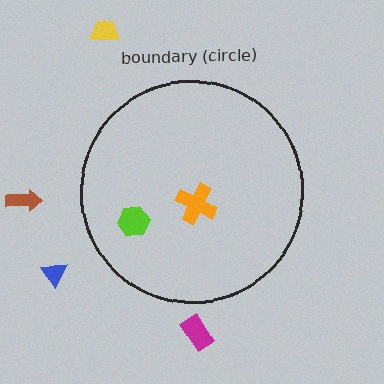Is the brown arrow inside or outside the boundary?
Outside.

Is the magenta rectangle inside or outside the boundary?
Outside.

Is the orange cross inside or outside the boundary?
Inside.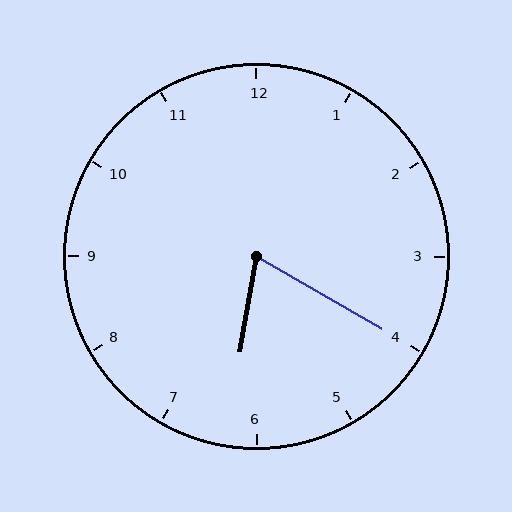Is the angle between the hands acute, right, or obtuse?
It is acute.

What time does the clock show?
6:20.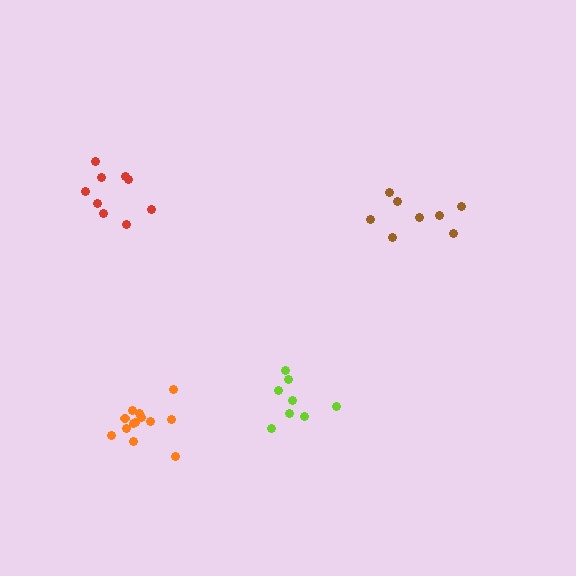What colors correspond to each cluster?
The clusters are colored: lime, red, orange, brown.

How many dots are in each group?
Group 1: 8 dots, Group 2: 9 dots, Group 3: 13 dots, Group 4: 8 dots (38 total).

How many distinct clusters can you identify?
There are 4 distinct clusters.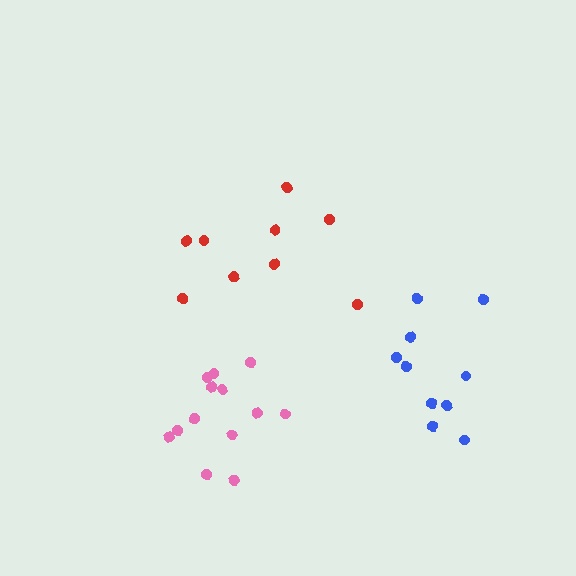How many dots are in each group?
Group 1: 10 dots, Group 2: 9 dots, Group 3: 13 dots (32 total).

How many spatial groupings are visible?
There are 3 spatial groupings.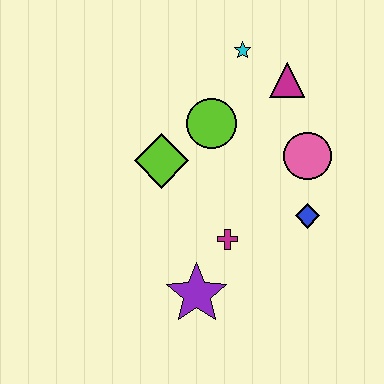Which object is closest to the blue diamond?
The pink circle is closest to the blue diamond.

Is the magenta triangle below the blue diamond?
No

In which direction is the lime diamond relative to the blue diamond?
The lime diamond is to the left of the blue diamond.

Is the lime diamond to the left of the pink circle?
Yes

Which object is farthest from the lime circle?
The purple star is farthest from the lime circle.